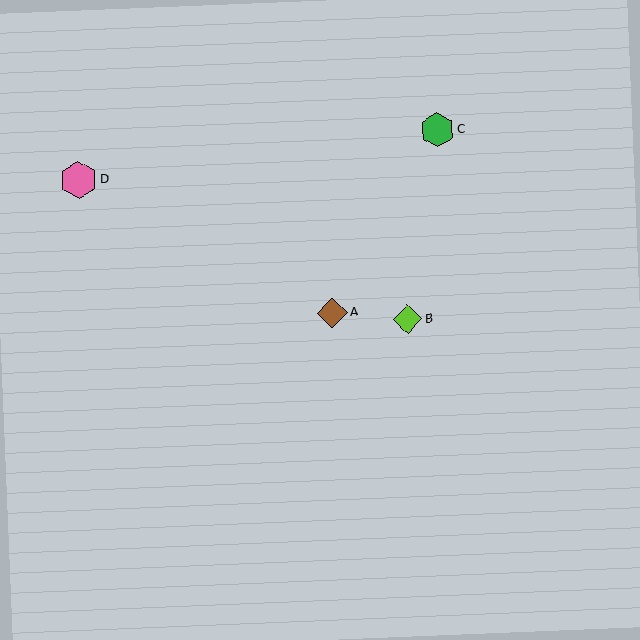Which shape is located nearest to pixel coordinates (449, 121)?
The green hexagon (labeled C) at (437, 130) is nearest to that location.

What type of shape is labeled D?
Shape D is a pink hexagon.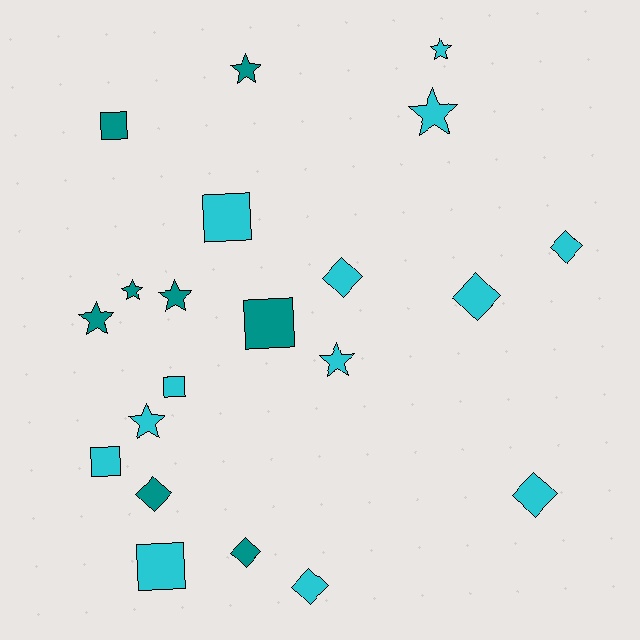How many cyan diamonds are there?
There are 5 cyan diamonds.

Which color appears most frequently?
Cyan, with 13 objects.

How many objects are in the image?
There are 21 objects.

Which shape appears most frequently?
Star, with 8 objects.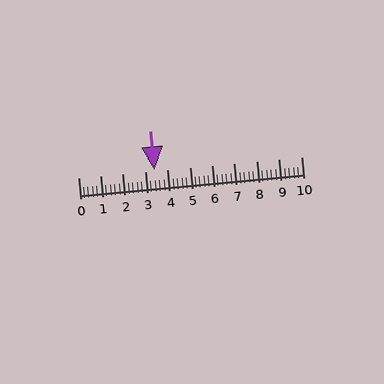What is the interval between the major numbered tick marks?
The major tick marks are spaced 1 units apart.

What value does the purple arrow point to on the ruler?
The purple arrow points to approximately 3.4.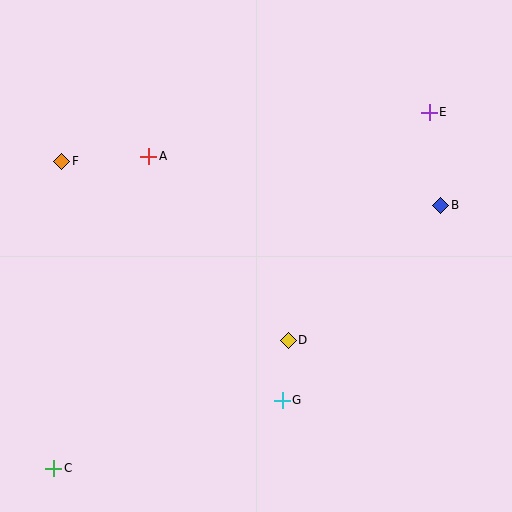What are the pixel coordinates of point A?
Point A is at (149, 156).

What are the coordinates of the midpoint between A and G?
The midpoint between A and G is at (216, 278).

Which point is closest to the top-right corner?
Point E is closest to the top-right corner.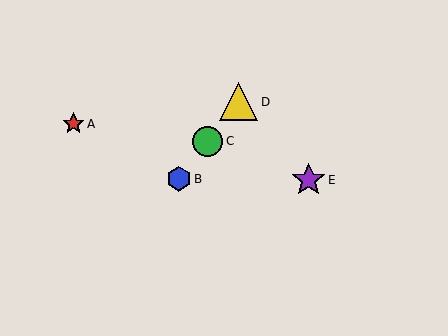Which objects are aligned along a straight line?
Objects B, C, D are aligned along a straight line.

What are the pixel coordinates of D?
Object D is at (239, 102).